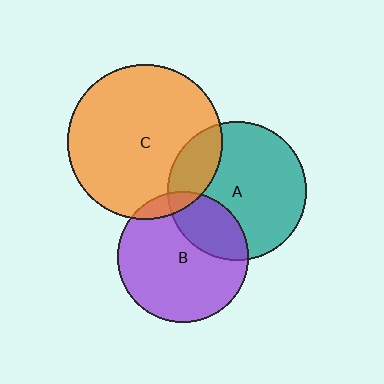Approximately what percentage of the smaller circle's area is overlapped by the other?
Approximately 25%.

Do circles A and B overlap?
Yes.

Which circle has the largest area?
Circle C (orange).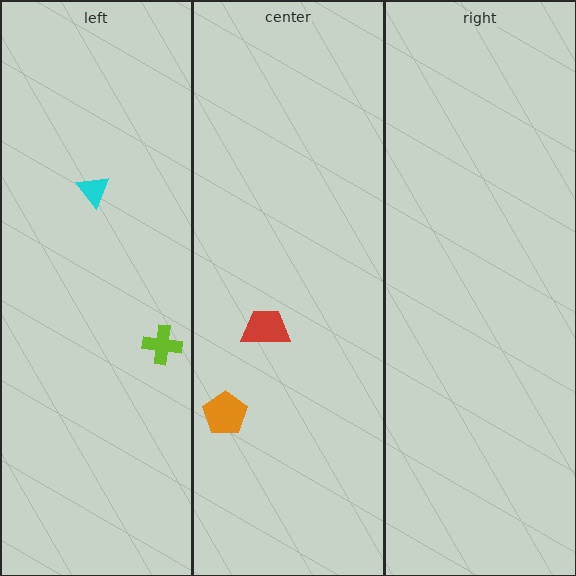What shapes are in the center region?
The red trapezoid, the orange pentagon.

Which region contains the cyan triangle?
The left region.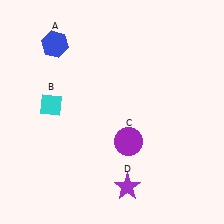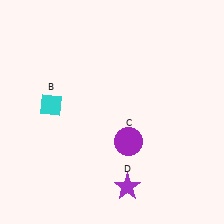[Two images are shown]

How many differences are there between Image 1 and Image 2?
There is 1 difference between the two images.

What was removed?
The blue hexagon (A) was removed in Image 2.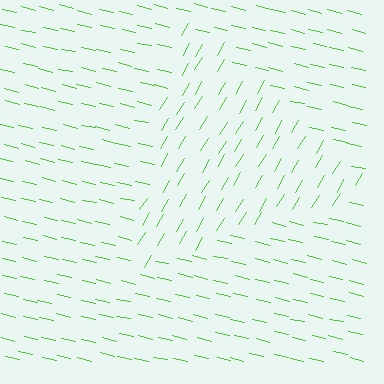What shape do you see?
I see a triangle.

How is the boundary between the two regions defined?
The boundary is defined purely by a change in line orientation (approximately 73 degrees difference). All lines are the same color and thickness.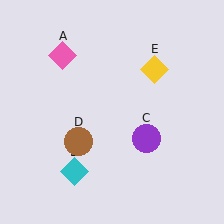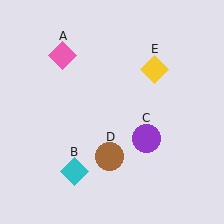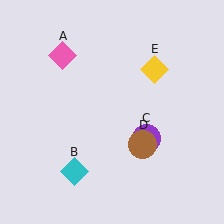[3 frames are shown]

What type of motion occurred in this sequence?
The brown circle (object D) rotated counterclockwise around the center of the scene.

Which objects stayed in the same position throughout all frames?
Pink diamond (object A) and cyan diamond (object B) and purple circle (object C) and yellow diamond (object E) remained stationary.